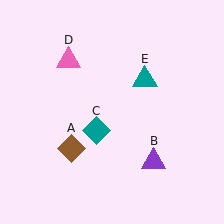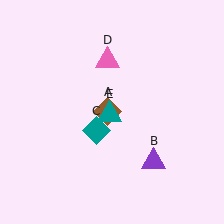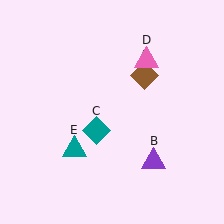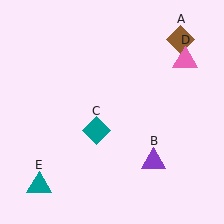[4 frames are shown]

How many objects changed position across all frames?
3 objects changed position: brown diamond (object A), pink triangle (object D), teal triangle (object E).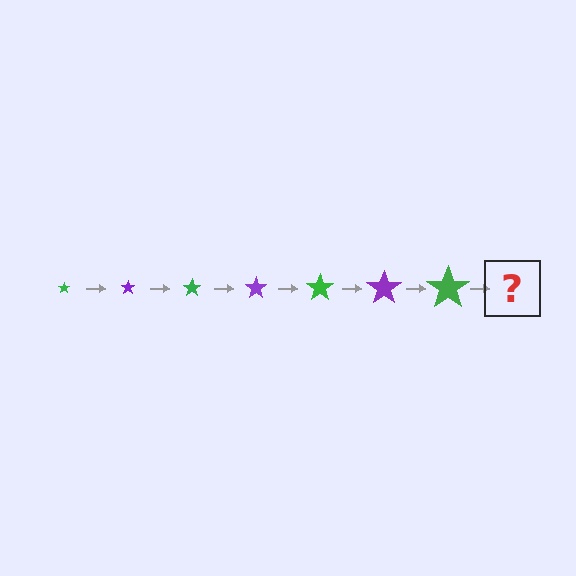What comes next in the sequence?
The next element should be a purple star, larger than the previous one.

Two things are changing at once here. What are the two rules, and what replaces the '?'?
The two rules are that the star grows larger each step and the color cycles through green and purple. The '?' should be a purple star, larger than the previous one.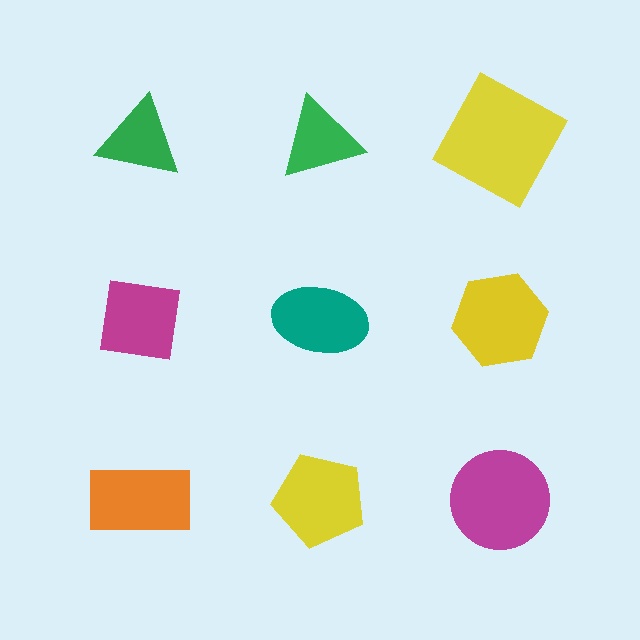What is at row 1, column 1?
A green triangle.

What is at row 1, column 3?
A yellow square.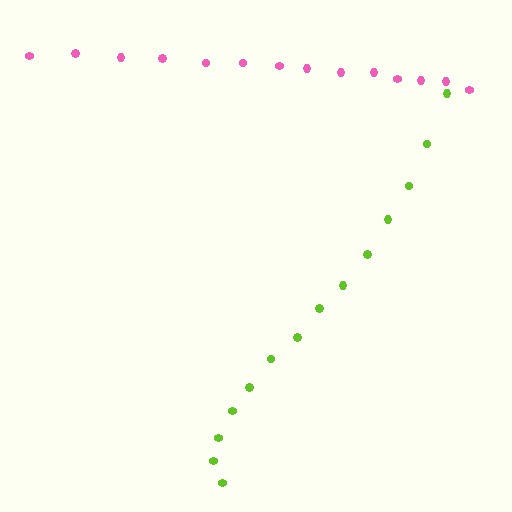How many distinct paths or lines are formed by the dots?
There are 2 distinct paths.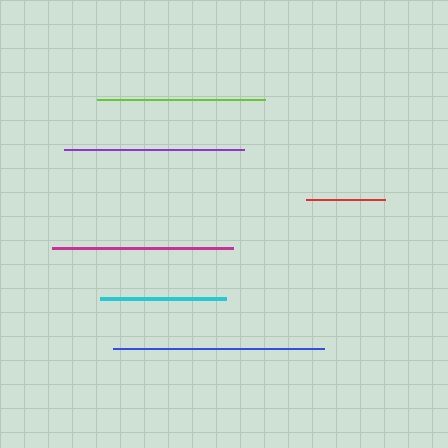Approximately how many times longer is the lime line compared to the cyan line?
The lime line is approximately 1.3 times the length of the cyan line.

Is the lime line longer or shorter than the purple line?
The purple line is longer than the lime line.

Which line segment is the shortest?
The red line is the shortest at approximately 79 pixels.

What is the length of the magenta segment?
The magenta segment is approximately 181 pixels long.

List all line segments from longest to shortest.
From longest to shortest: blue, magenta, purple, lime, cyan, red.